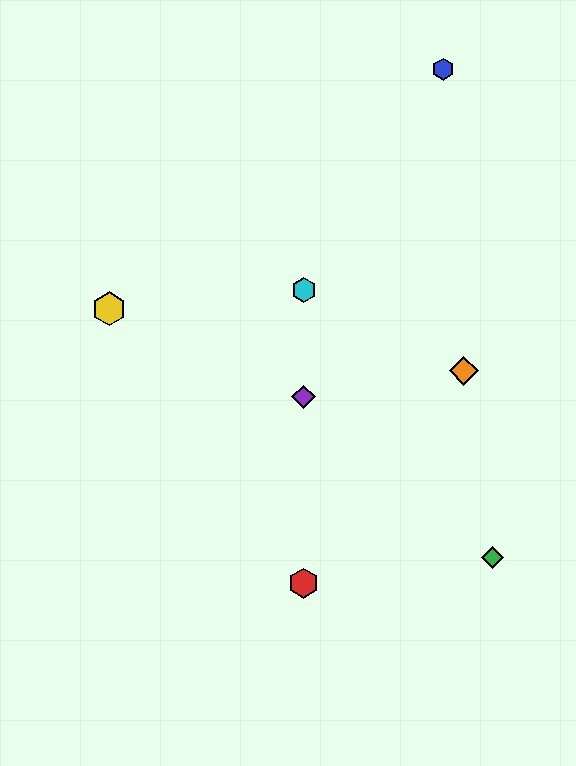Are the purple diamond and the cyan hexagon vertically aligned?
Yes, both are at x≈304.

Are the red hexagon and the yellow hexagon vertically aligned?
No, the red hexagon is at x≈304 and the yellow hexagon is at x≈109.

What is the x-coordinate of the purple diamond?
The purple diamond is at x≈304.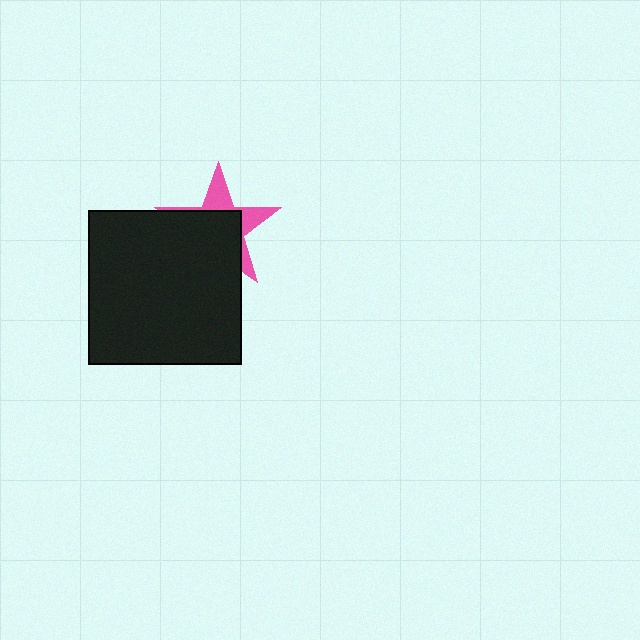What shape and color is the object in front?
The object in front is a black square.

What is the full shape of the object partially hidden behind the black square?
The partially hidden object is a pink star.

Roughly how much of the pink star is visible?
A small part of it is visible (roughly 36%).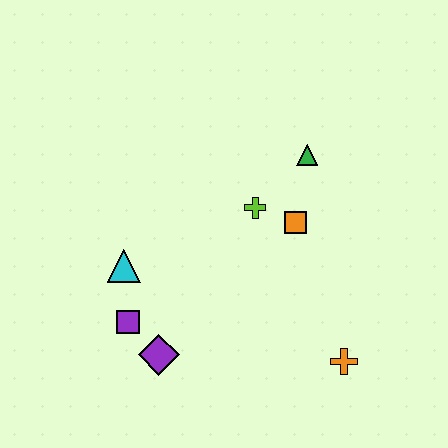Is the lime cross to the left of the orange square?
Yes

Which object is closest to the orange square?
The lime cross is closest to the orange square.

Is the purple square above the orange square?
No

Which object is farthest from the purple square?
The green triangle is farthest from the purple square.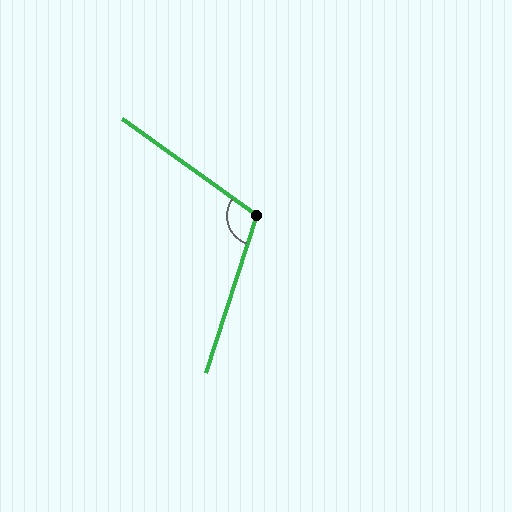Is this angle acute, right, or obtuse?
It is obtuse.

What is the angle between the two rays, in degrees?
Approximately 108 degrees.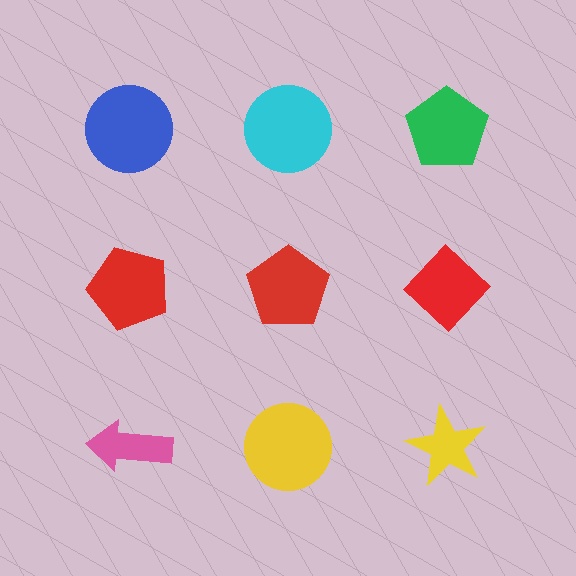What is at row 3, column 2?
A yellow circle.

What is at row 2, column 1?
A red pentagon.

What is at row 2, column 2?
A red pentagon.